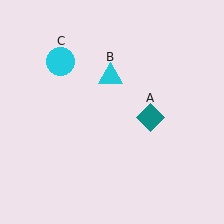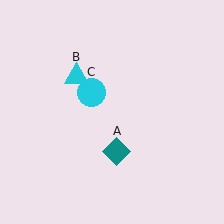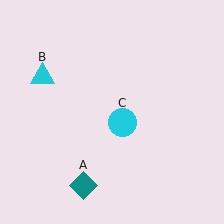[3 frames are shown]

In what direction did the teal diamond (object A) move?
The teal diamond (object A) moved down and to the left.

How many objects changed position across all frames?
3 objects changed position: teal diamond (object A), cyan triangle (object B), cyan circle (object C).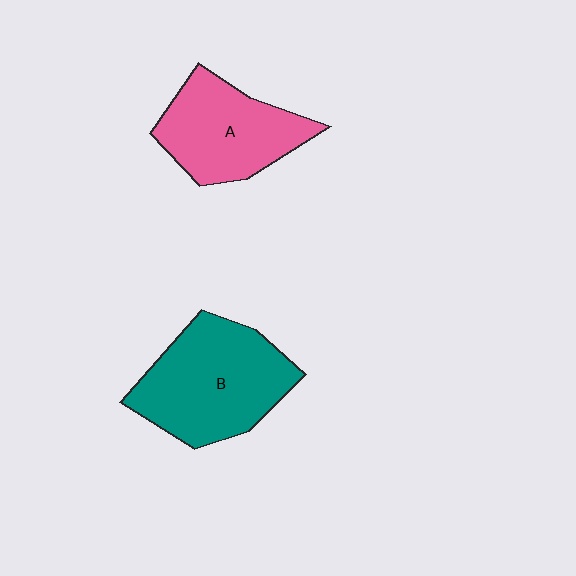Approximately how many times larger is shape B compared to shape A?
Approximately 1.3 times.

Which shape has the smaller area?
Shape A (pink).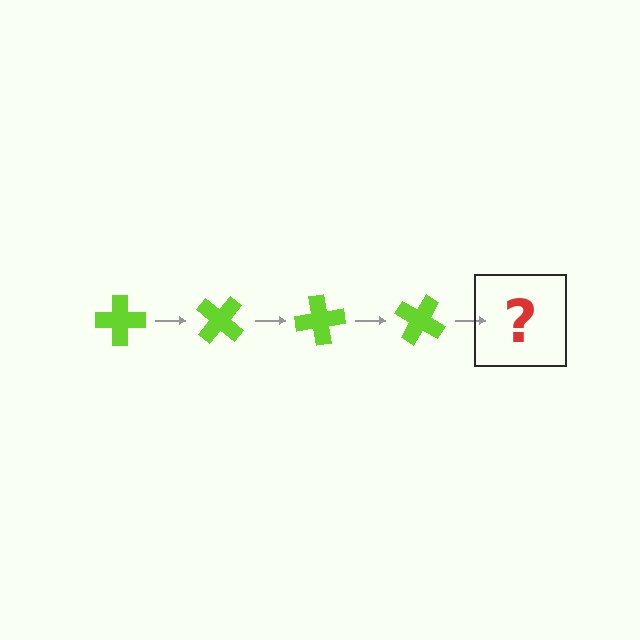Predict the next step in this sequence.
The next step is a lime cross rotated 160 degrees.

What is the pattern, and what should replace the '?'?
The pattern is that the cross rotates 40 degrees each step. The '?' should be a lime cross rotated 160 degrees.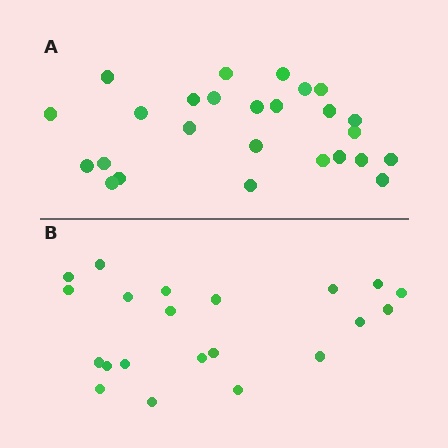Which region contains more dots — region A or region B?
Region A (the top region) has more dots.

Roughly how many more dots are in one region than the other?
Region A has about 5 more dots than region B.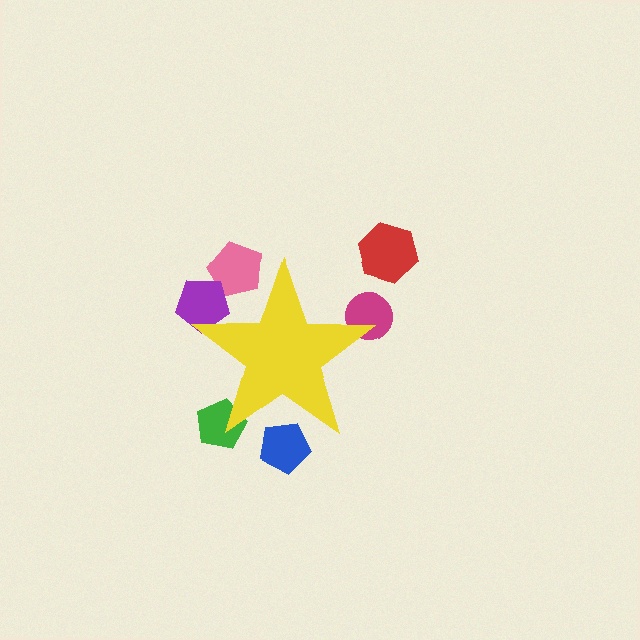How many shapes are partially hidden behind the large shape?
5 shapes are partially hidden.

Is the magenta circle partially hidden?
Yes, the magenta circle is partially hidden behind the yellow star.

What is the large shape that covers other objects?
A yellow star.